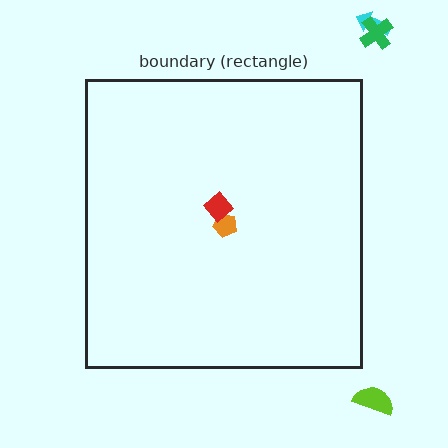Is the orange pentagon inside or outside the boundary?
Inside.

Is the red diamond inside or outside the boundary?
Inside.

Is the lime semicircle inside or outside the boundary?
Outside.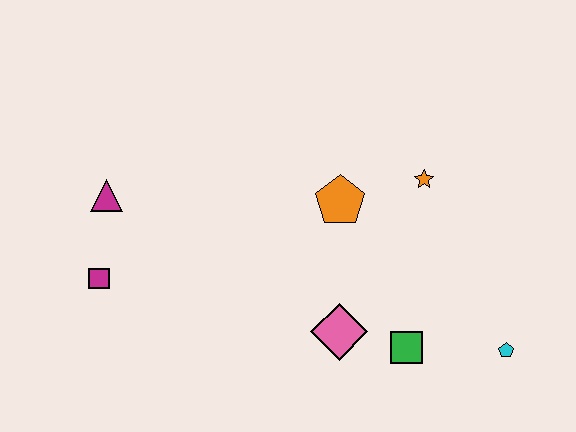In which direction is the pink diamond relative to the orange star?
The pink diamond is below the orange star.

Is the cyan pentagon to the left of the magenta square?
No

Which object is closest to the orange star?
The orange pentagon is closest to the orange star.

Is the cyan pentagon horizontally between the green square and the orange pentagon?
No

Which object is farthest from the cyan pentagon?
The magenta triangle is farthest from the cyan pentagon.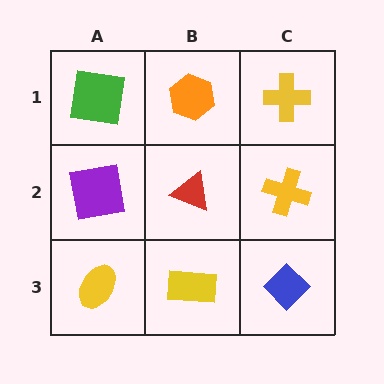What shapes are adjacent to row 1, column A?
A purple square (row 2, column A), an orange hexagon (row 1, column B).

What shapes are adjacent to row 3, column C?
A yellow cross (row 2, column C), a yellow rectangle (row 3, column B).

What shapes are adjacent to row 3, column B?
A red triangle (row 2, column B), a yellow ellipse (row 3, column A), a blue diamond (row 3, column C).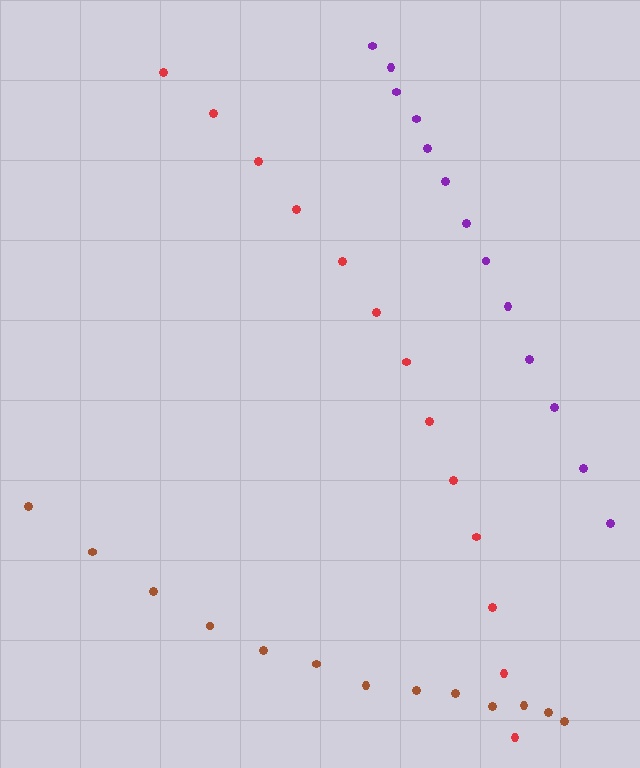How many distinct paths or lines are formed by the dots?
There are 3 distinct paths.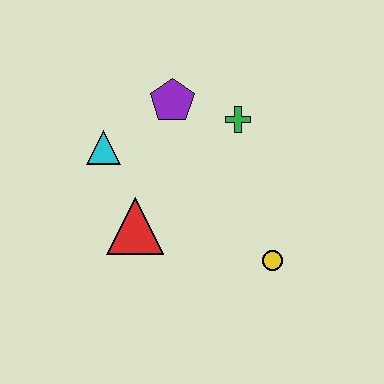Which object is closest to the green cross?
The purple pentagon is closest to the green cross.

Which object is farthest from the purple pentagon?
The yellow circle is farthest from the purple pentagon.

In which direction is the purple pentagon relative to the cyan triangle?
The purple pentagon is to the right of the cyan triangle.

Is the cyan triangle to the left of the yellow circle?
Yes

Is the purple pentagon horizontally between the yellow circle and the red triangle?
Yes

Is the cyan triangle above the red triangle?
Yes